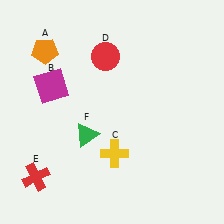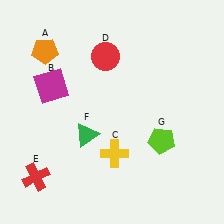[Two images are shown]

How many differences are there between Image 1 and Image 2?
There is 1 difference between the two images.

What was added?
A lime pentagon (G) was added in Image 2.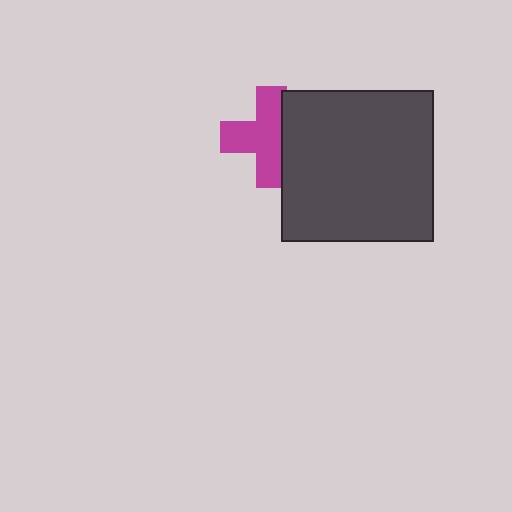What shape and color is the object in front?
The object in front is a dark gray square.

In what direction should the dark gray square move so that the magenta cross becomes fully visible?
The dark gray square should move right. That is the shortest direction to clear the overlap and leave the magenta cross fully visible.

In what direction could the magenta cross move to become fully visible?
The magenta cross could move left. That would shift it out from behind the dark gray square entirely.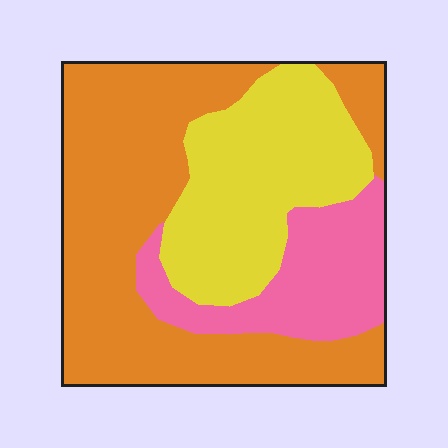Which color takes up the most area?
Orange, at roughly 50%.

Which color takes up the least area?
Pink, at roughly 20%.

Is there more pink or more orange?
Orange.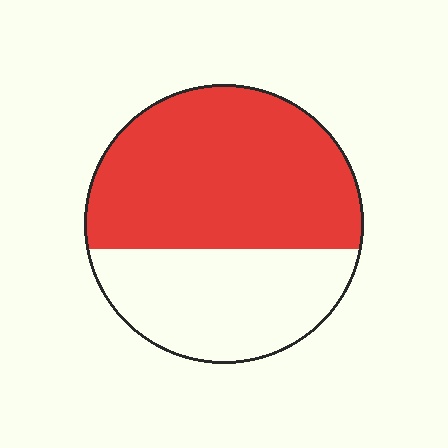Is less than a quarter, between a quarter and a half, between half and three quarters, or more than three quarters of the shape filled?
Between half and three quarters.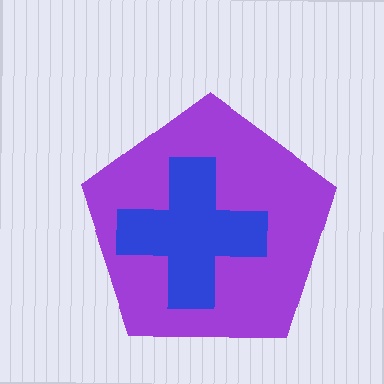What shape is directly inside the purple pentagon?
The blue cross.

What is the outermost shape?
The purple pentagon.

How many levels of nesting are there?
2.